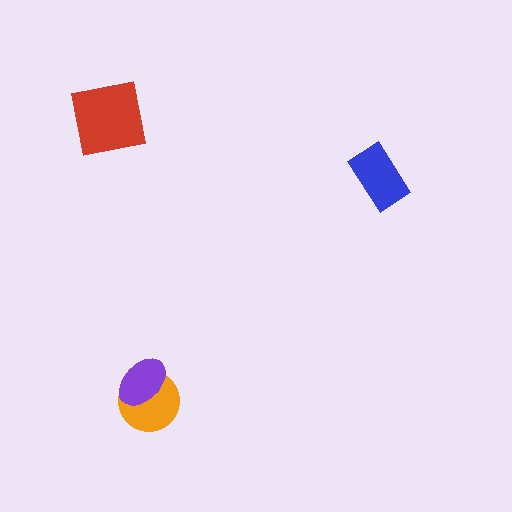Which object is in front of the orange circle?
The purple ellipse is in front of the orange circle.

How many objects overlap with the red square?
0 objects overlap with the red square.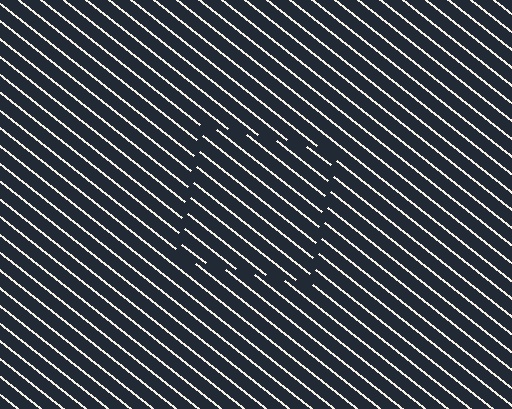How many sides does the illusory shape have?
4 sides — the line-ends trace a square.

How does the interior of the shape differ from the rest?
The interior of the shape contains the same grating, shifted by half a period — the contour is defined by the phase discontinuity where line-ends from the inner and outer gratings abut.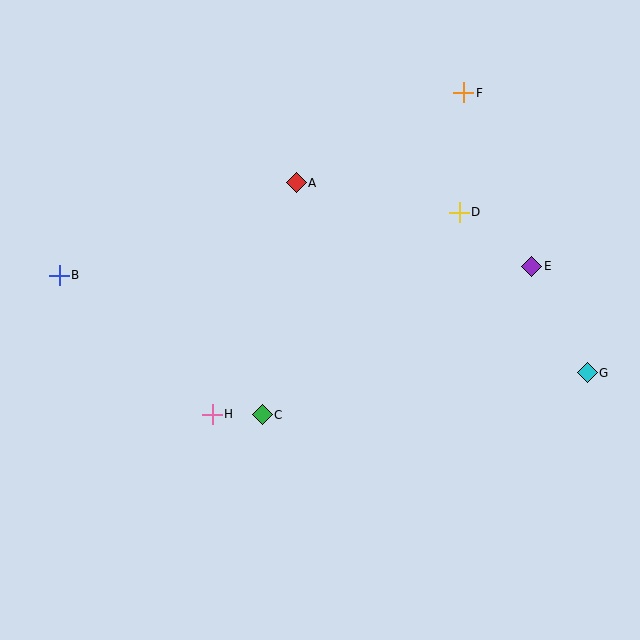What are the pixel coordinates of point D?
Point D is at (459, 212).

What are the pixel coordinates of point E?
Point E is at (532, 266).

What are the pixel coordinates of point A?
Point A is at (296, 183).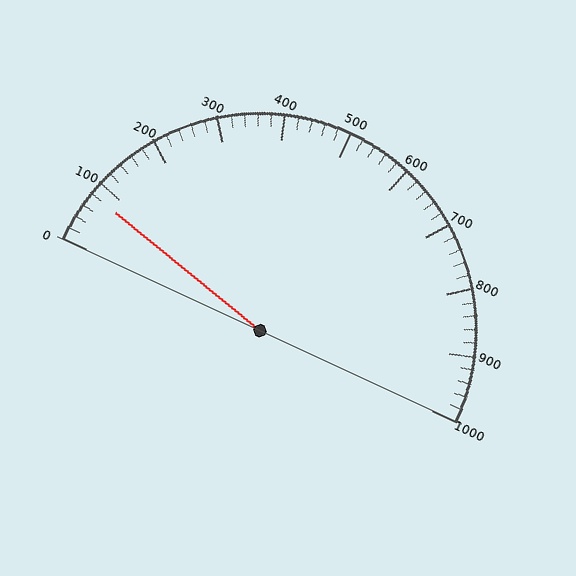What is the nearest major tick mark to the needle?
The nearest major tick mark is 100.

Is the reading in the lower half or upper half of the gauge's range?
The reading is in the lower half of the range (0 to 1000).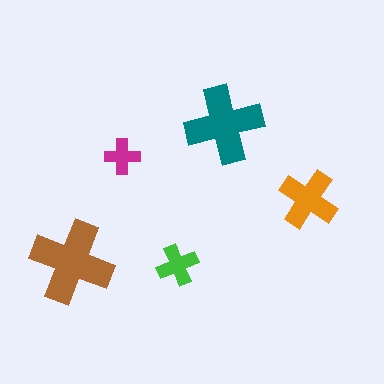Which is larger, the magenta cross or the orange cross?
The orange one.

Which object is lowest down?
The green cross is bottommost.